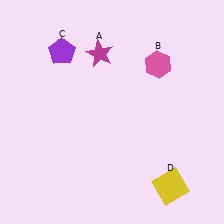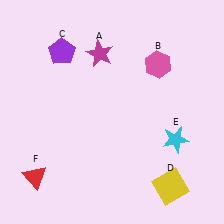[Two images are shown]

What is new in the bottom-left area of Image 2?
A red triangle (F) was added in the bottom-left area of Image 2.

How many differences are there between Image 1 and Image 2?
There are 2 differences between the two images.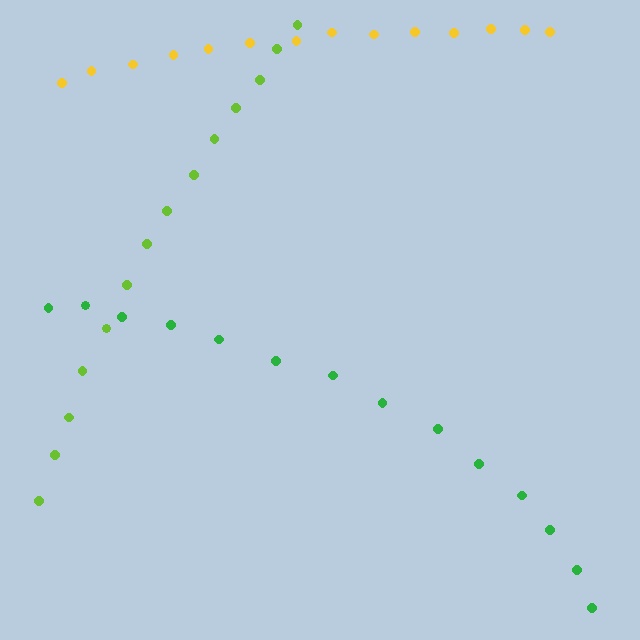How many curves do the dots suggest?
There are 3 distinct paths.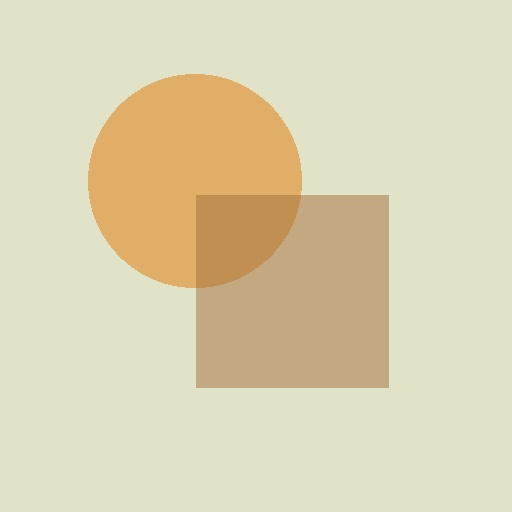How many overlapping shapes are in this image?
There are 2 overlapping shapes in the image.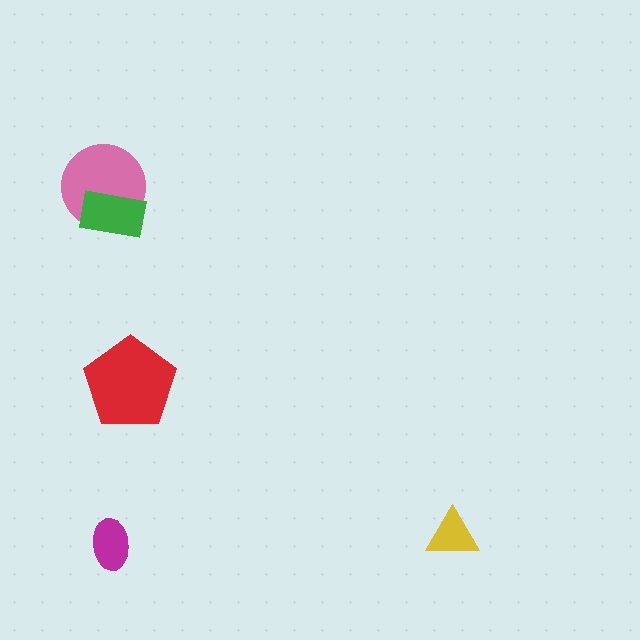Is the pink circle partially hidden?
Yes, it is partially covered by another shape.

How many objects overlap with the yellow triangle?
0 objects overlap with the yellow triangle.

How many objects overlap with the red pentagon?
0 objects overlap with the red pentagon.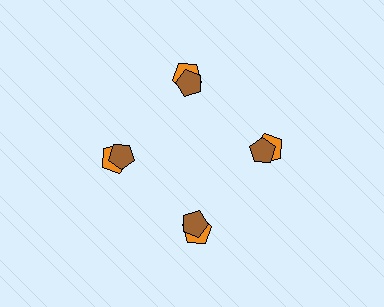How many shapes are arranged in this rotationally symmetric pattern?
There are 8 shapes, arranged in 4 groups of 2.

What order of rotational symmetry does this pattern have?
This pattern has 4-fold rotational symmetry.